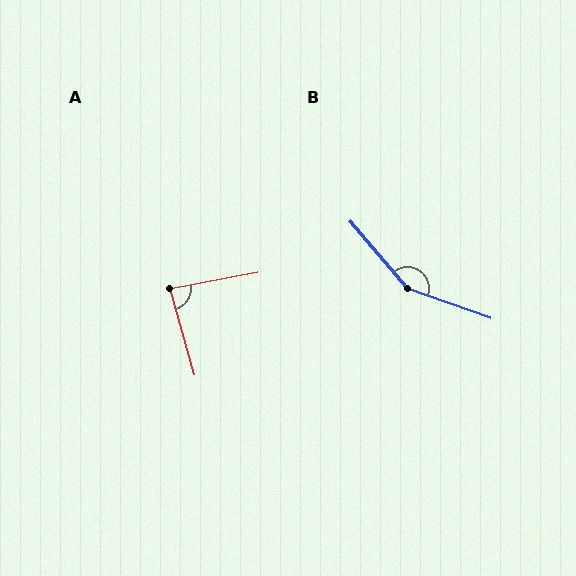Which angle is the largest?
B, at approximately 150 degrees.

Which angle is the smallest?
A, at approximately 84 degrees.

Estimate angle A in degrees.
Approximately 84 degrees.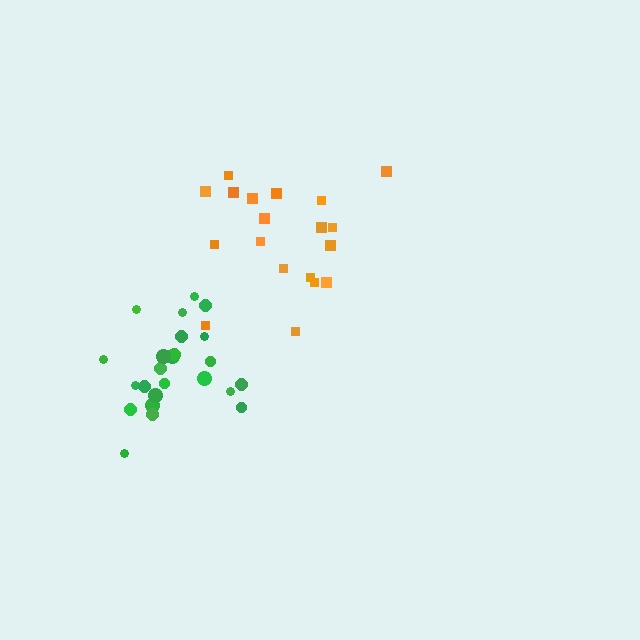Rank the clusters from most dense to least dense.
green, orange.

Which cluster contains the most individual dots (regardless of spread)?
Green (24).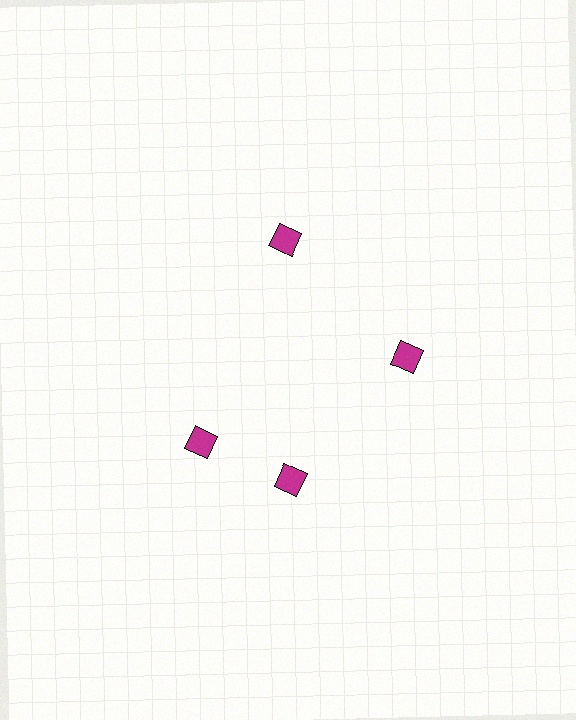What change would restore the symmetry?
The symmetry would be restored by rotating it back into even spacing with its neighbors so that all 4 diamonds sit at equal angles and equal distance from the center.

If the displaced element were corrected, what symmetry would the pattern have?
It would have 4-fold rotational symmetry — the pattern would map onto itself every 90 degrees.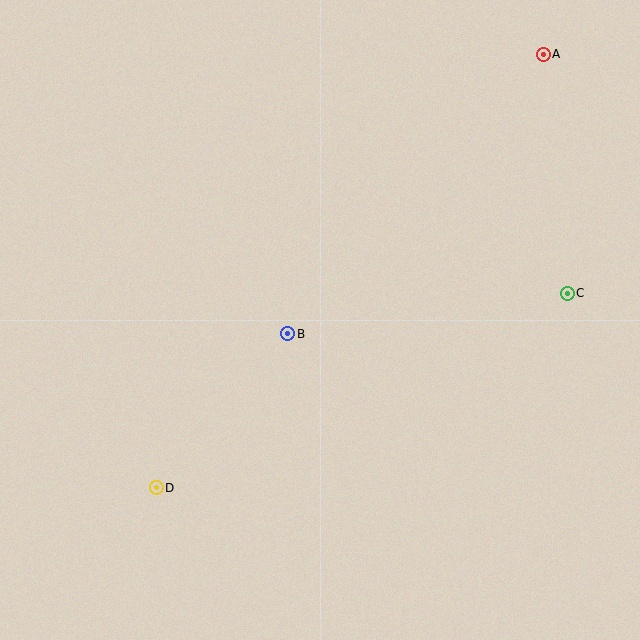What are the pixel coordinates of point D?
Point D is at (156, 488).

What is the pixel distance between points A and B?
The distance between A and B is 379 pixels.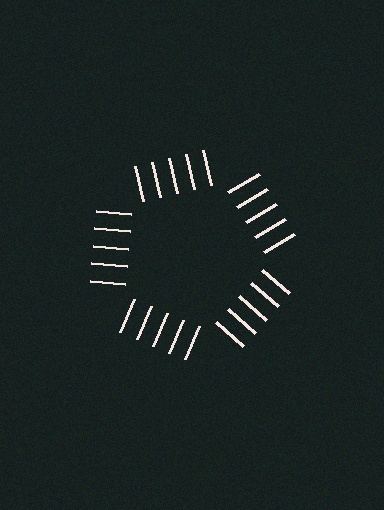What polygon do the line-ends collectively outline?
An illusory pentagon — the line segments terminate on its edges but no continuous stroke is drawn.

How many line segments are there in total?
25 — 5 along each of the 5 edges.